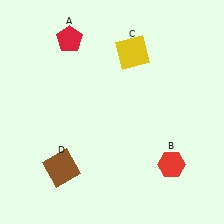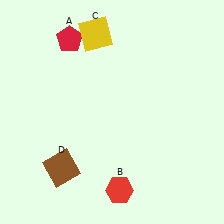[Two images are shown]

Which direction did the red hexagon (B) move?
The red hexagon (B) moved left.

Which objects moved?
The objects that moved are: the red hexagon (B), the yellow square (C).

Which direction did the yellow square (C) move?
The yellow square (C) moved left.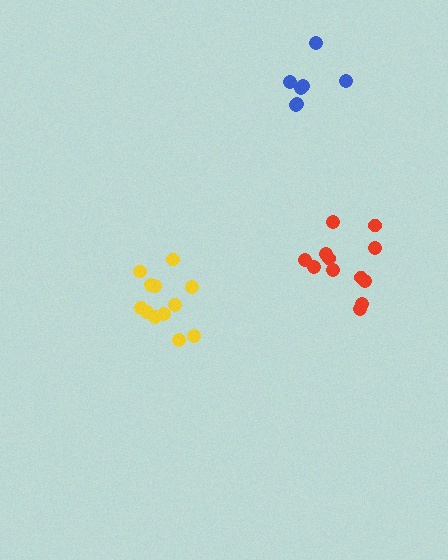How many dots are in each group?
Group 1: 12 dots, Group 2: 7 dots, Group 3: 12 dots (31 total).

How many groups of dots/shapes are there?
There are 3 groups.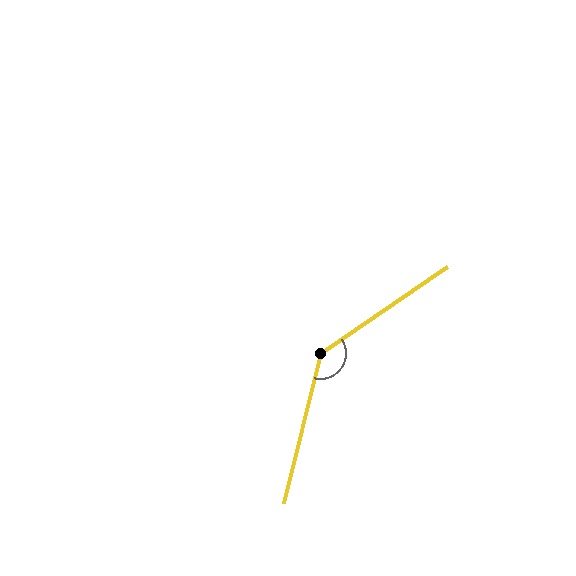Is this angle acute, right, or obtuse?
It is obtuse.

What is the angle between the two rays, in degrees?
Approximately 138 degrees.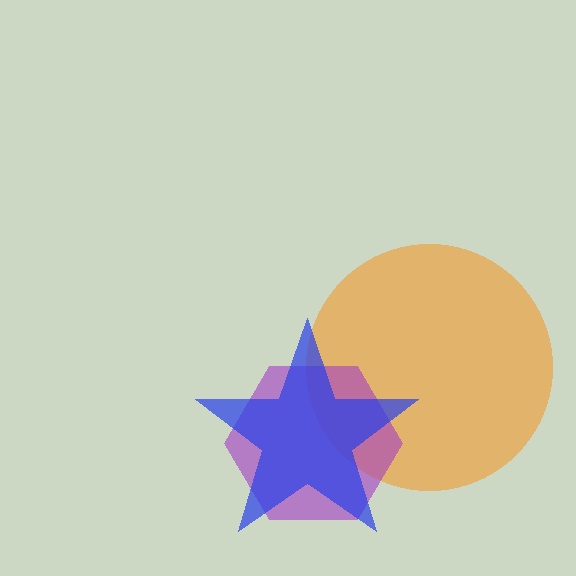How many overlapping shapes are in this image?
There are 3 overlapping shapes in the image.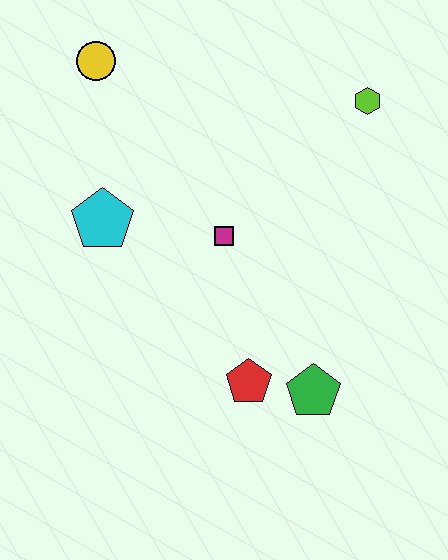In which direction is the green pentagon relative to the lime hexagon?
The green pentagon is below the lime hexagon.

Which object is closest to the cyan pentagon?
The magenta square is closest to the cyan pentagon.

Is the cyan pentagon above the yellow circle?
No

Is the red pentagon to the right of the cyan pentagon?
Yes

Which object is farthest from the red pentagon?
The yellow circle is farthest from the red pentagon.